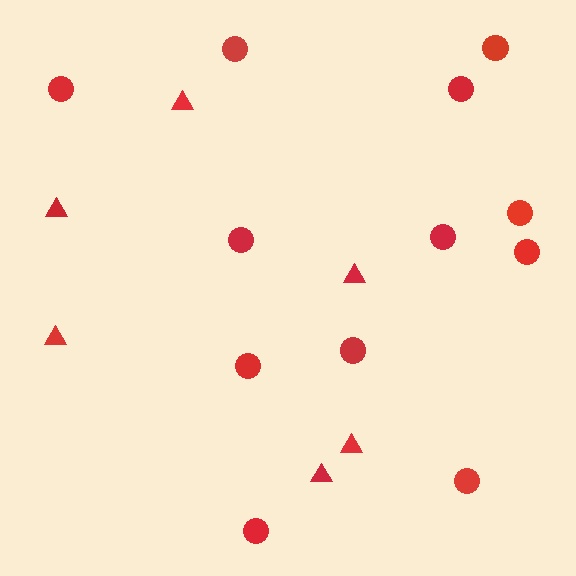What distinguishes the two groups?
There are 2 groups: one group of circles (12) and one group of triangles (6).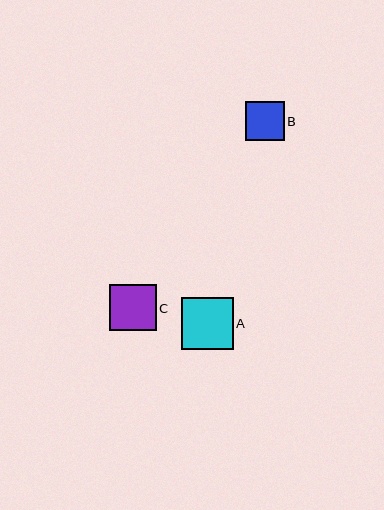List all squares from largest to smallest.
From largest to smallest: A, C, B.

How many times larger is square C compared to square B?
Square C is approximately 1.2 times the size of square B.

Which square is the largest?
Square A is the largest with a size of approximately 52 pixels.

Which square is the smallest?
Square B is the smallest with a size of approximately 39 pixels.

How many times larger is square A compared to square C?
Square A is approximately 1.1 times the size of square C.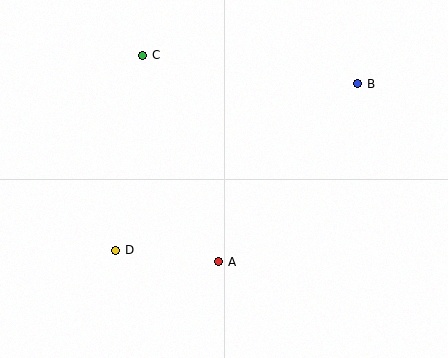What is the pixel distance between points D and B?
The distance between D and B is 294 pixels.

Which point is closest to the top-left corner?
Point C is closest to the top-left corner.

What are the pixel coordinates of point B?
Point B is at (358, 84).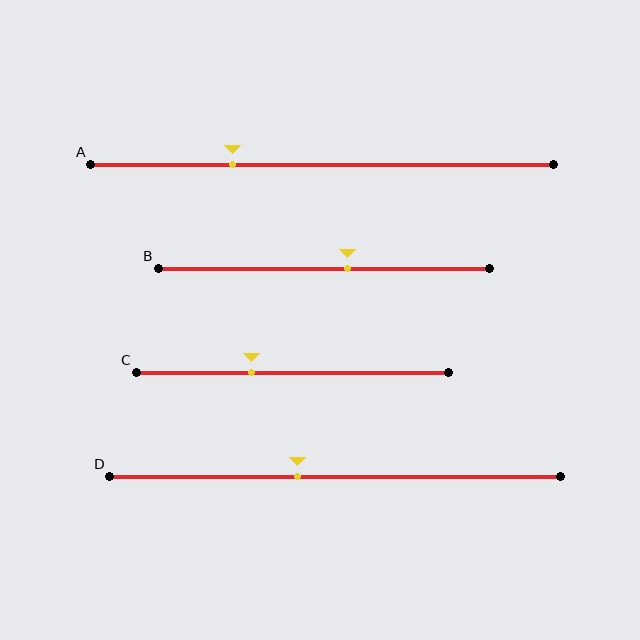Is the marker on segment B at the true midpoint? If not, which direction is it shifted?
No, the marker on segment B is shifted to the right by about 7% of the segment length.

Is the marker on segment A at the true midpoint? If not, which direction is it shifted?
No, the marker on segment A is shifted to the left by about 19% of the segment length.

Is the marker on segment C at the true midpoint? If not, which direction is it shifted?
No, the marker on segment C is shifted to the left by about 13% of the segment length.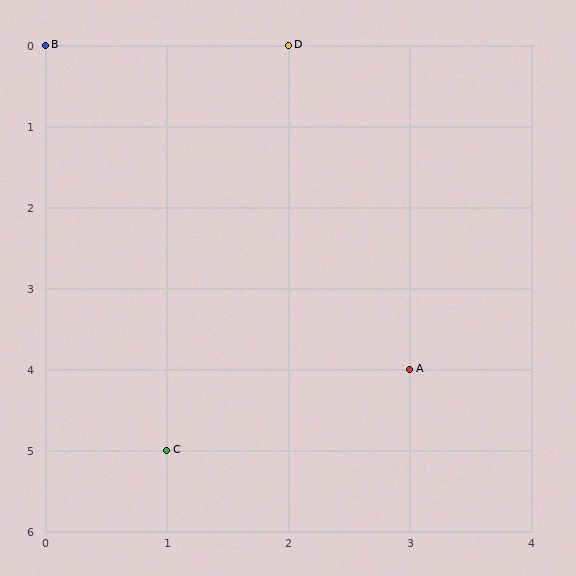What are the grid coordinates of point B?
Point B is at grid coordinates (0, 0).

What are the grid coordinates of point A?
Point A is at grid coordinates (3, 4).